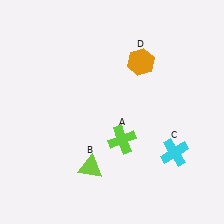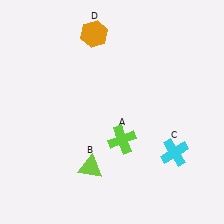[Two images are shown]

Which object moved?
The orange hexagon (D) moved left.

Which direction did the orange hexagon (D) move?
The orange hexagon (D) moved left.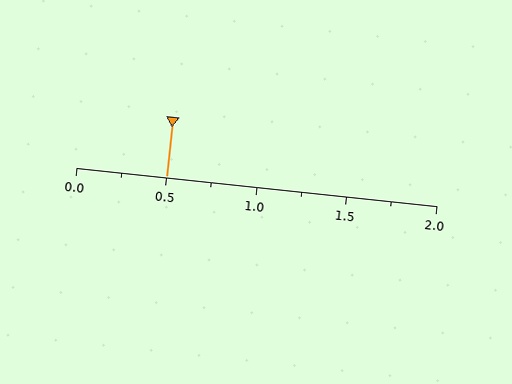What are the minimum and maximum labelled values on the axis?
The axis runs from 0.0 to 2.0.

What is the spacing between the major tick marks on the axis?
The major ticks are spaced 0.5 apart.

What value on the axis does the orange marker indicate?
The marker indicates approximately 0.5.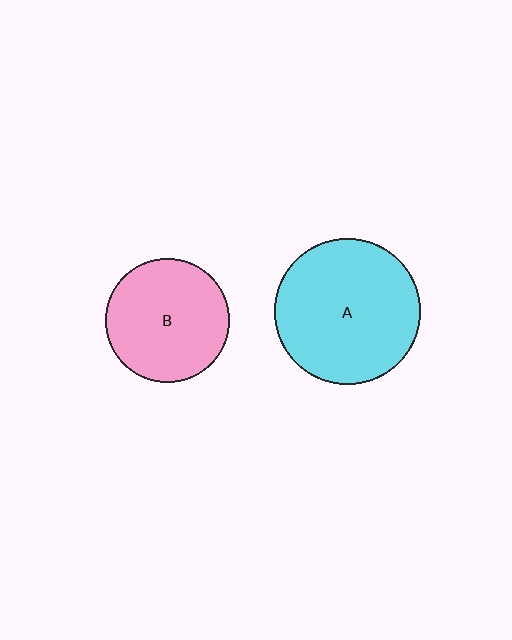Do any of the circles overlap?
No, none of the circles overlap.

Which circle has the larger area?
Circle A (cyan).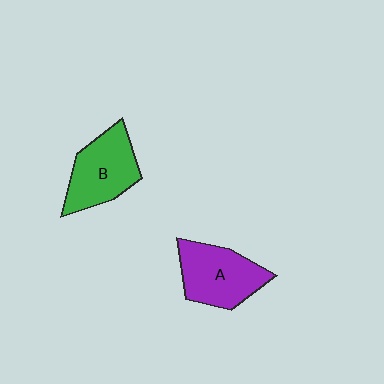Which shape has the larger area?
Shape A (purple).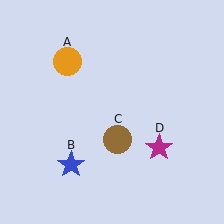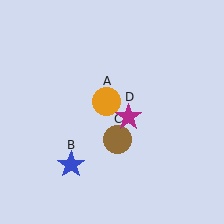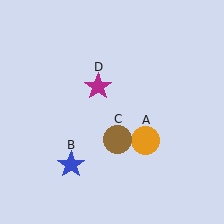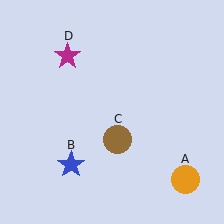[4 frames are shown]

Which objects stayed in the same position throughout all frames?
Blue star (object B) and brown circle (object C) remained stationary.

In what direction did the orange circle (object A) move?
The orange circle (object A) moved down and to the right.